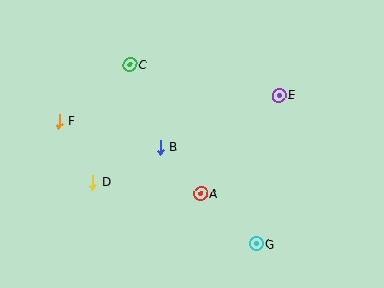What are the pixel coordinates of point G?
Point G is at (256, 244).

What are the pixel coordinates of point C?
Point C is at (130, 65).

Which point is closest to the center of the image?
Point B at (160, 147) is closest to the center.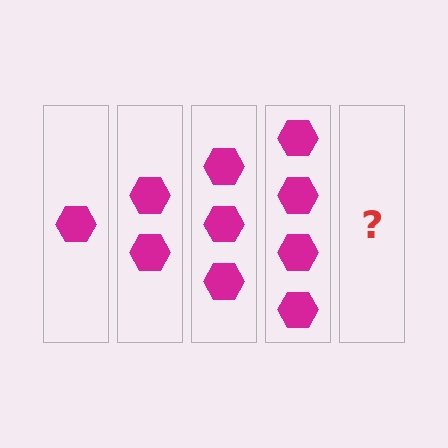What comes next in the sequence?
The next element should be 5 hexagons.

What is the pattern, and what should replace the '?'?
The pattern is that each step adds one more hexagon. The '?' should be 5 hexagons.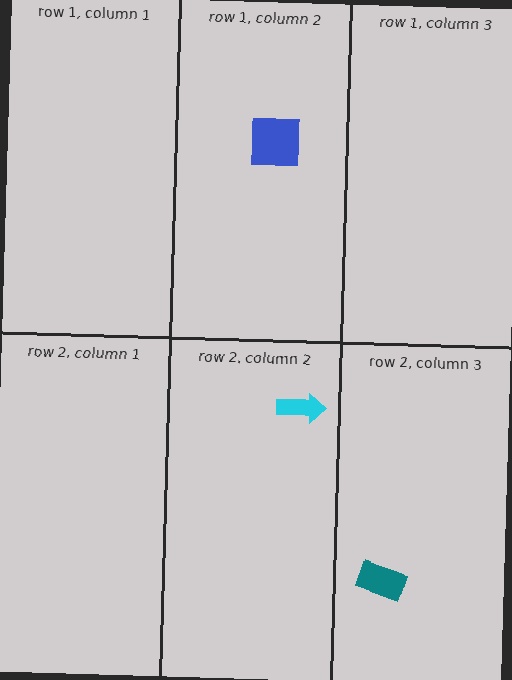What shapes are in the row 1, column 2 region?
The blue square.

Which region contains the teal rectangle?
The row 2, column 3 region.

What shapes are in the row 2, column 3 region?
The teal rectangle.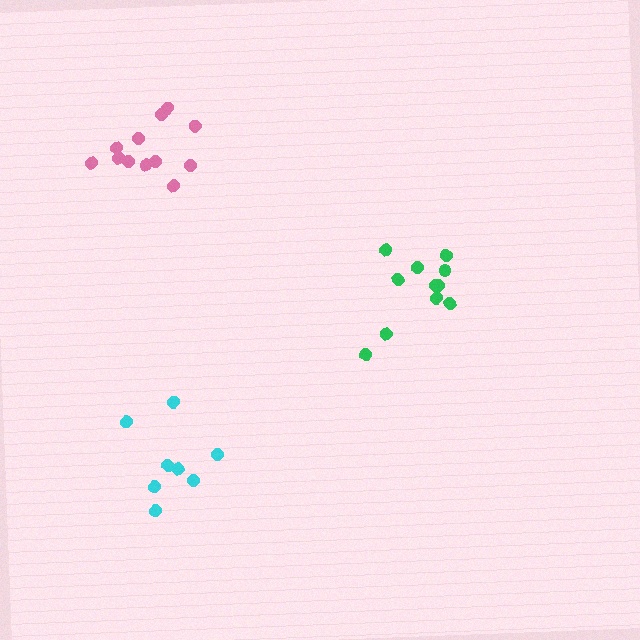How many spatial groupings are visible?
There are 3 spatial groupings.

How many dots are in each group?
Group 1: 12 dots, Group 2: 8 dots, Group 3: 11 dots (31 total).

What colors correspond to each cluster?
The clusters are colored: pink, cyan, green.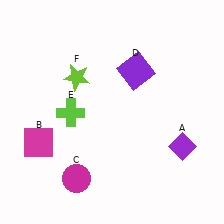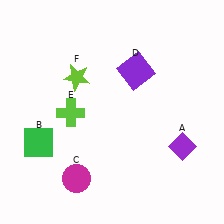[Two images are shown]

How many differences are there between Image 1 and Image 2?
There is 1 difference between the two images.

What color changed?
The square (B) changed from magenta in Image 1 to green in Image 2.